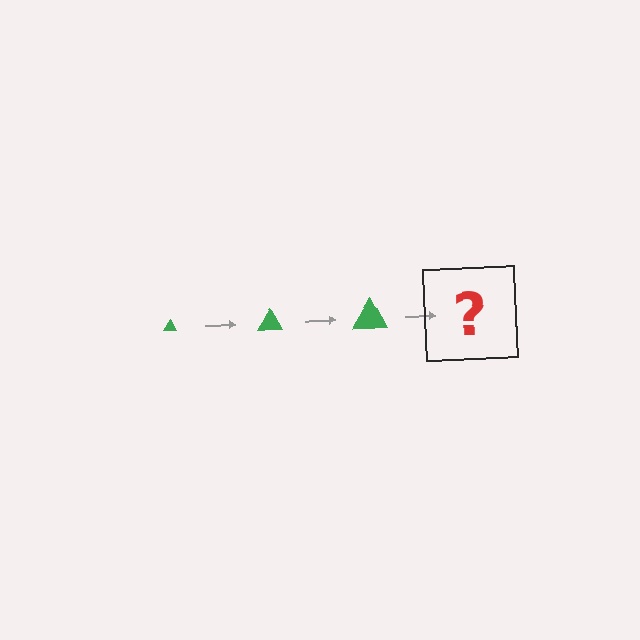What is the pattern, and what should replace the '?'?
The pattern is that the triangle gets progressively larger each step. The '?' should be a green triangle, larger than the previous one.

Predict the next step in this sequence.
The next step is a green triangle, larger than the previous one.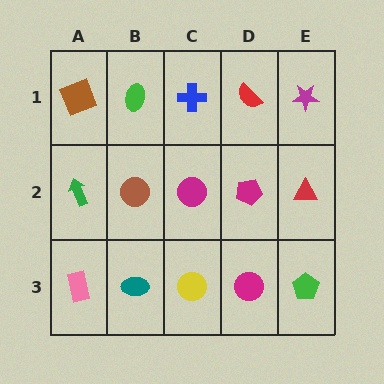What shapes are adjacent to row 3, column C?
A magenta circle (row 2, column C), a teal ellipse (row 3, column B), a magenta circle (row 3, column D).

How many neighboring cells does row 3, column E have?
2.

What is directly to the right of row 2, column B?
A magenta circle.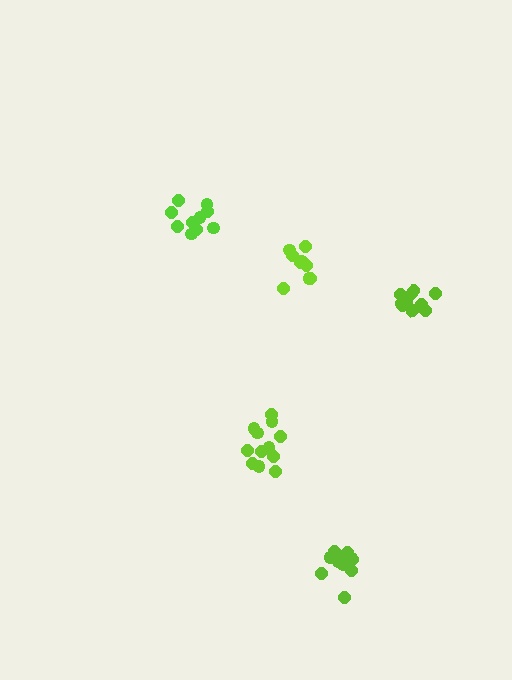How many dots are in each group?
Group 1: 10 dots, Group 2: 10 dots, Group 3: 11 dots, Group 4: 12 dots, Group 5: 12 dots (55 total).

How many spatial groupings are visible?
There are 5 spatial groupings.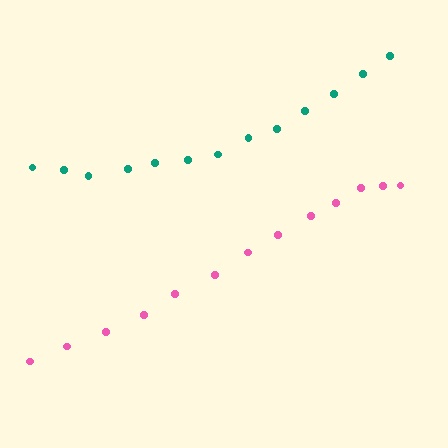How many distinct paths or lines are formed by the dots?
There are 2 distinct paths.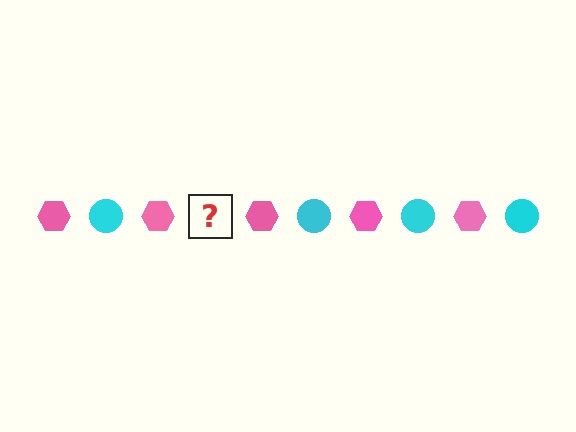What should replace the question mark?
The question mark should be replaced with a cyan circle.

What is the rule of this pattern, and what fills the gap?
The rule is that the pattern alternates between pink hexagon and cyan circle. The gap should be filled with a cyan circle.